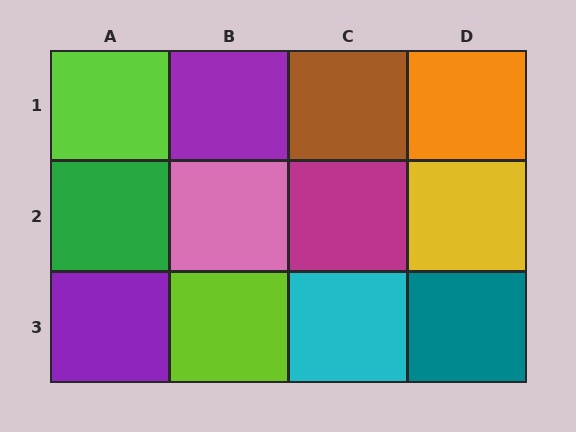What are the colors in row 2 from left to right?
Green, pink, magenta, yellow.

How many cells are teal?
1 cell is teal.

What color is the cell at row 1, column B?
Purple.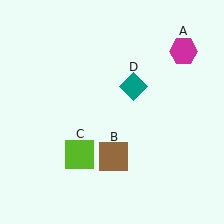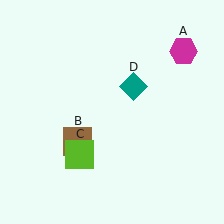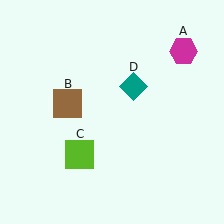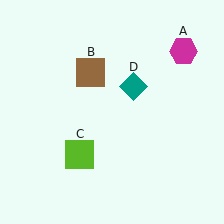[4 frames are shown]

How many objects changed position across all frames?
1 object changed position: brown square (object B).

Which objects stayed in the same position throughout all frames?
Magenta hexagon (object A) and lime square (object C) and teal diamond (object D) remained stationary.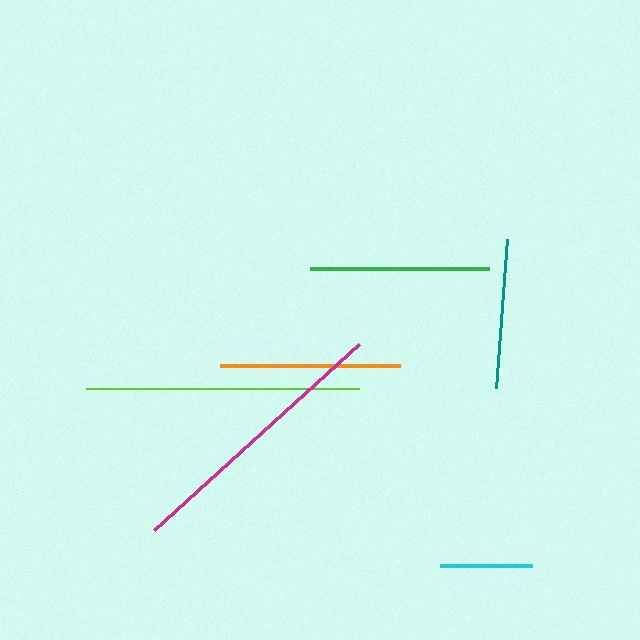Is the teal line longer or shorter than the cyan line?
The teal line is longer than the cyan line.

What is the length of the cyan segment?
The cyan segment is approximately 92 pixels long.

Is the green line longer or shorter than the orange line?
The orange line is longer than the green line.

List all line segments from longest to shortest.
From longest to shortest: magenta, lime, orange, green, teal, cyan.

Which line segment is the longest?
The magenta line is the longest at approximately 278 pixels.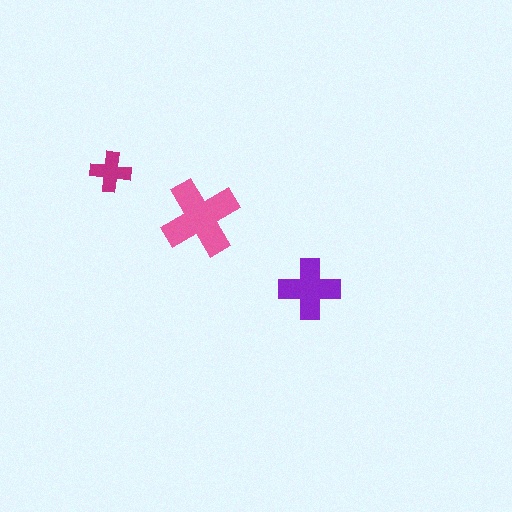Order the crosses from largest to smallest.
the pink one, the purple one, the magenta one.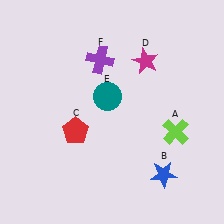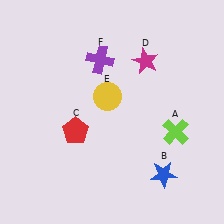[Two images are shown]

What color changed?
The circle (E) changed from teal in Image 1 to yellow in Image 2.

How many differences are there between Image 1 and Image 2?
There is 1 difference between the two images.